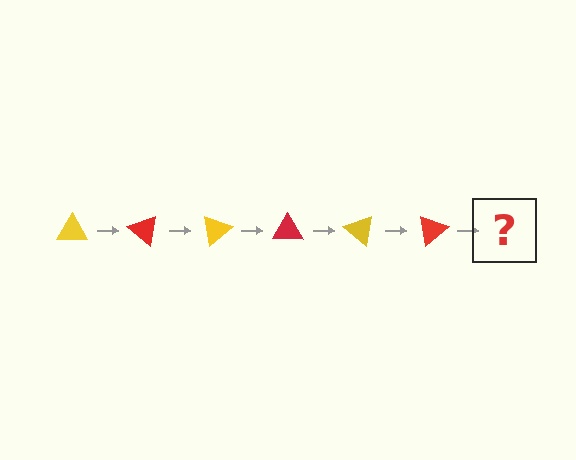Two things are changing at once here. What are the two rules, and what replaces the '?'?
The two rules are that it rotates 40 degrees each step and the color cycles through yellow and red. The '?' should be a yellow triangle, rotated 240 degrees from the start.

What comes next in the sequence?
The next element should be a yellow triangle, rotated 240 degrees from the start.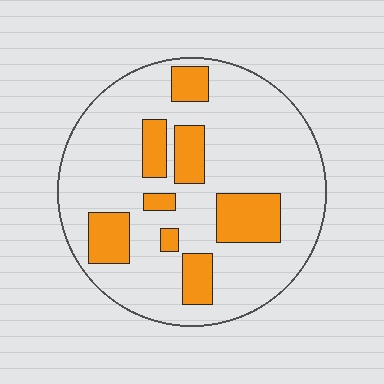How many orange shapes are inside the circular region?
8.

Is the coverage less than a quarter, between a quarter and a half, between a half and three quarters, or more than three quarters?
Less than a quarter.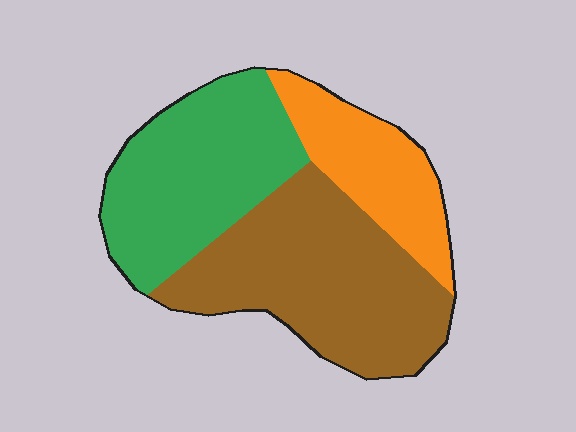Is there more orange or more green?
Green.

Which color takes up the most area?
Brown, at roughly 45%.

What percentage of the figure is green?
Green covers roughly 35% of the figure.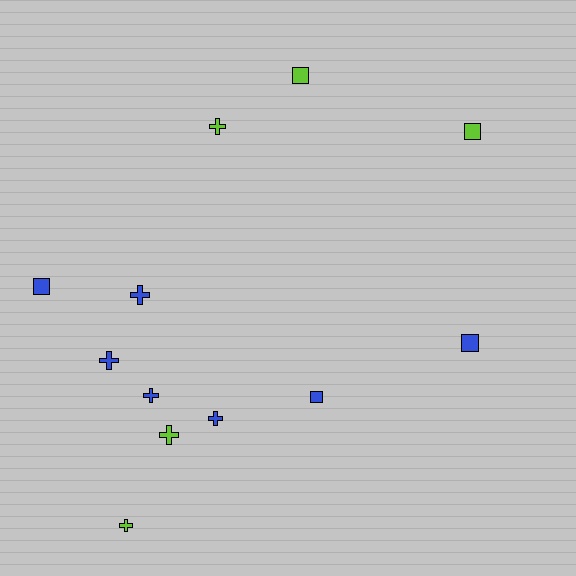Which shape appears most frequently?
Cross, with 7 objects.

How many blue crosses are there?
There are 4 blue crosses.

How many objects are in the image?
There are 12 objects.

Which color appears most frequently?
Blue, with 7 objects.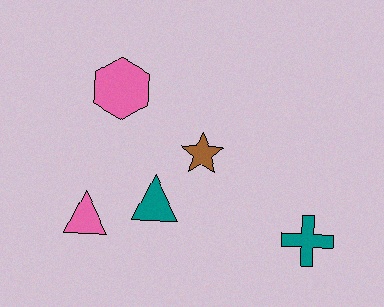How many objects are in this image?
There are 5 objects.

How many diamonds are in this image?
There are no diamonds.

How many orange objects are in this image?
There are no orange objects.